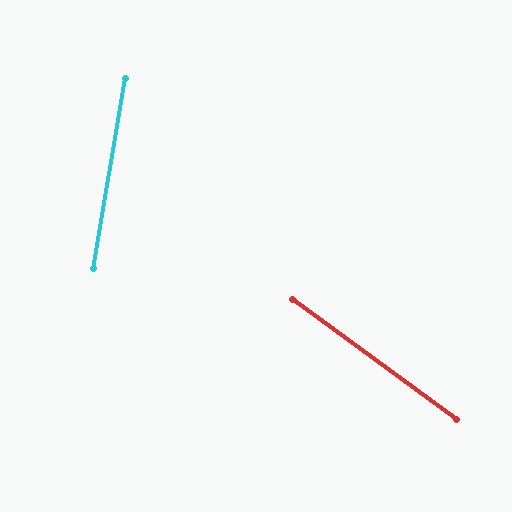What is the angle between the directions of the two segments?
Approximately 63 degrees.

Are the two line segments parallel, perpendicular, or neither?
Neither parallel nor perpendicular — they differ by about 63°.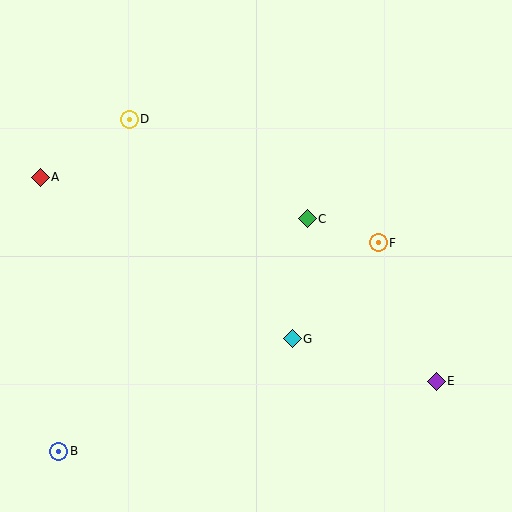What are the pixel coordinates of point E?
Point E is at (436, 381).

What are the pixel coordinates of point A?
Point A is at (40, 177).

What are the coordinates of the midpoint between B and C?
The midpoint between B and C is at (183, 335).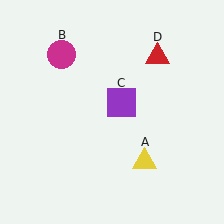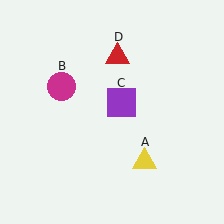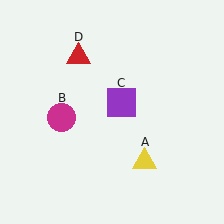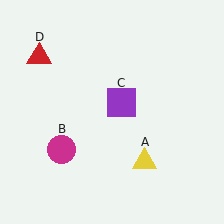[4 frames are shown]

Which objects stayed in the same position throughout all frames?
Yellow triangle (object A) and purple square (object C) remained stationary.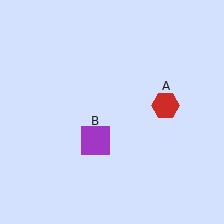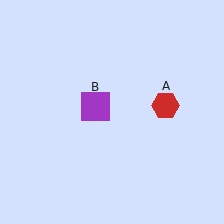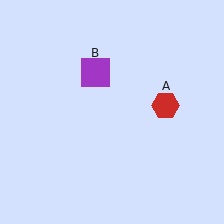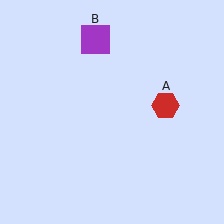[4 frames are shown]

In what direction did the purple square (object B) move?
The purple square (object B) moved up.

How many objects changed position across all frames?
1 object changed position: purple square (object B).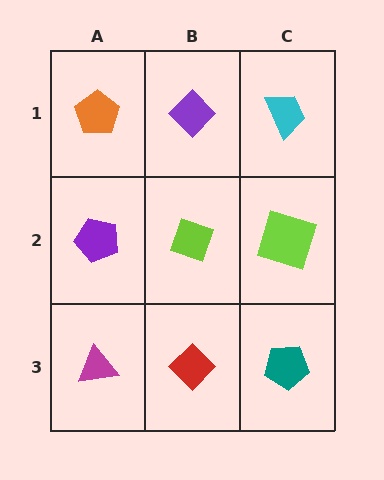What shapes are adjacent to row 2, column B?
A purple diamond (row 1, column B), a red diamond (row 3, column B), a purple pentagon (row 2, column A), a lime square (row 2, column C).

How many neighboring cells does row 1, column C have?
2.